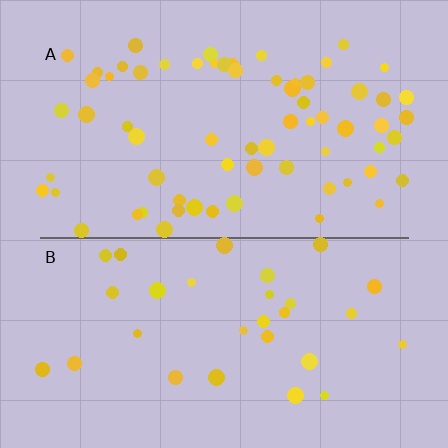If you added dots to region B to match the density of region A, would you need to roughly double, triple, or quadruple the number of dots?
Approximately double.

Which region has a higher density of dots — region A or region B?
A (the top).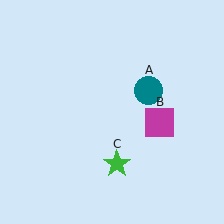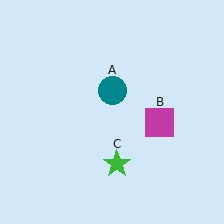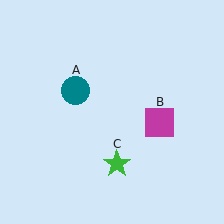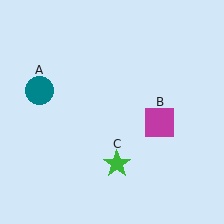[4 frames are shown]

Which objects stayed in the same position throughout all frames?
Magenta square (object B) and green star (object C) remained stationary.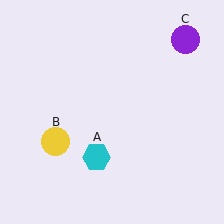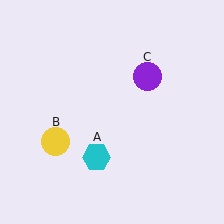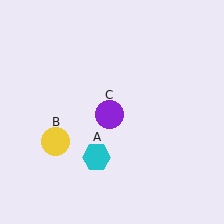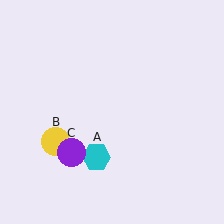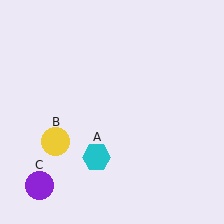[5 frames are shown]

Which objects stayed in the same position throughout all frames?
Cyan hexagon (object A) and yellow circle (object B) remained stationary.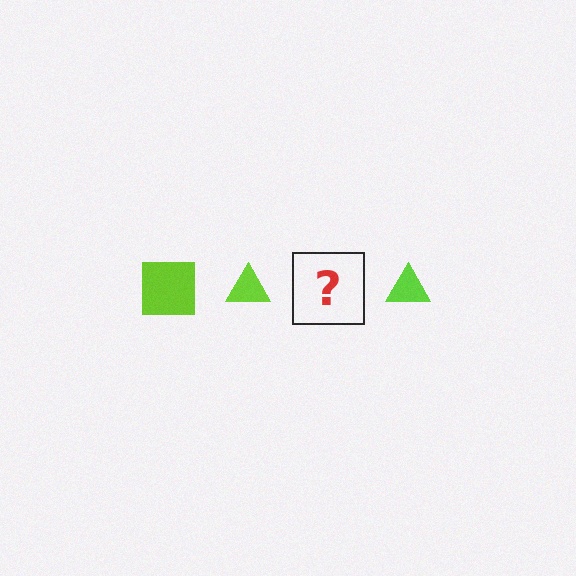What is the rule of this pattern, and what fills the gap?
The rule is that the pattern cycles through square, triangle shapes in lime. The gap should be filled with a lime square.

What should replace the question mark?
The question mark should be replaced with a lime square.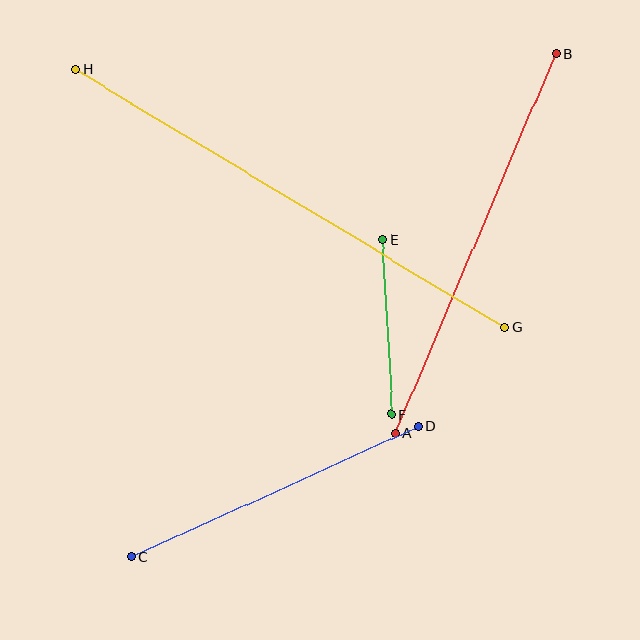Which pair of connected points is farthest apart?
Points G and H are farthest apart.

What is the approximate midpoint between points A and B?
The midpoint is at approximately (476, 243) pixels.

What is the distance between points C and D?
The distance is approximately 315 pixels.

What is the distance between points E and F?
The distance is approximately 175 pixels.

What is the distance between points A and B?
The distance is approximately 412 pixels.